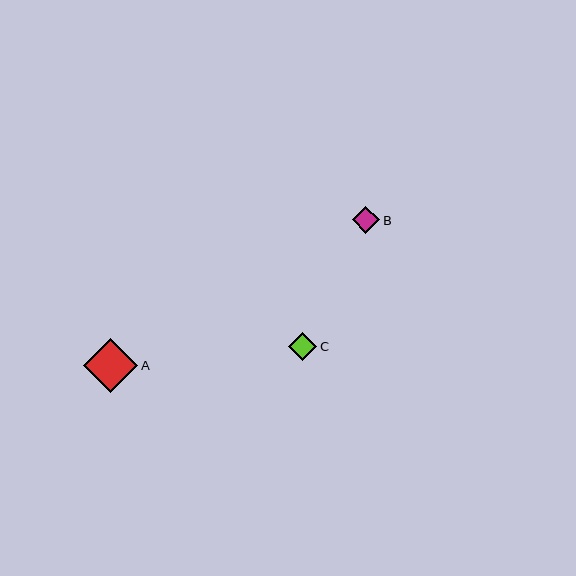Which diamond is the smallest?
Diamond B is the smallest with a size of approximately 27 pixels.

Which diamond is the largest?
Diamond A is the largest with a size of approximately 54 pixels.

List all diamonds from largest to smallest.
From largest to smallest: A, C, B.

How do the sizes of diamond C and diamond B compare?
Diamond C and diamond B are approximately the same size.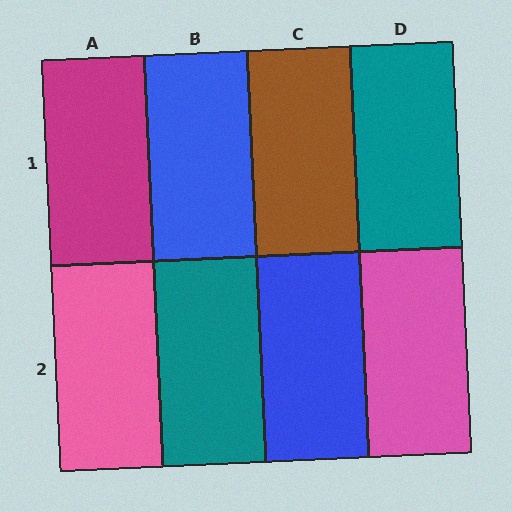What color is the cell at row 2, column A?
Pink.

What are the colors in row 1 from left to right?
Magenta, blue, brown, teal.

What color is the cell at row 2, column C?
Blue.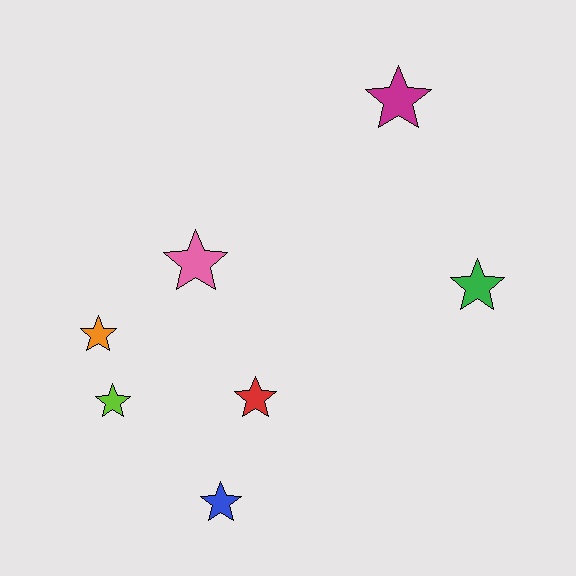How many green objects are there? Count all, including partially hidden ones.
There is 1 green object.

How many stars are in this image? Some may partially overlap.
There are 7 stars.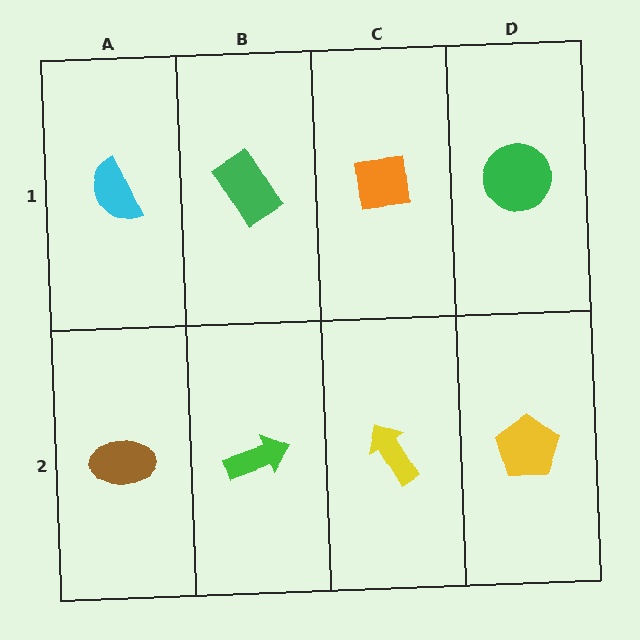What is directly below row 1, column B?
A green arrow.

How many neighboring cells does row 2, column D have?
2.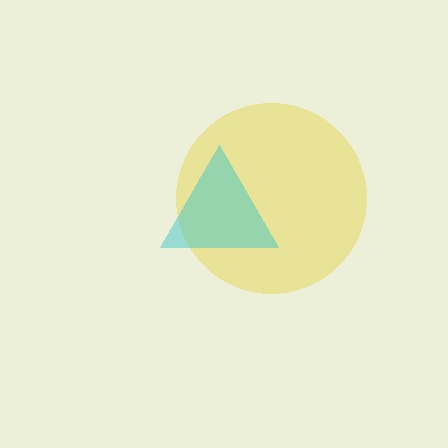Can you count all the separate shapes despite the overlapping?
Yes, there are 2 separate shapes.